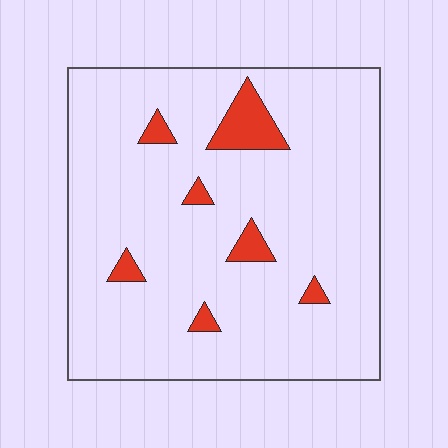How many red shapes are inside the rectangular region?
7.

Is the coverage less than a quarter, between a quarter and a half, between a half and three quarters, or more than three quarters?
Less than a quarter.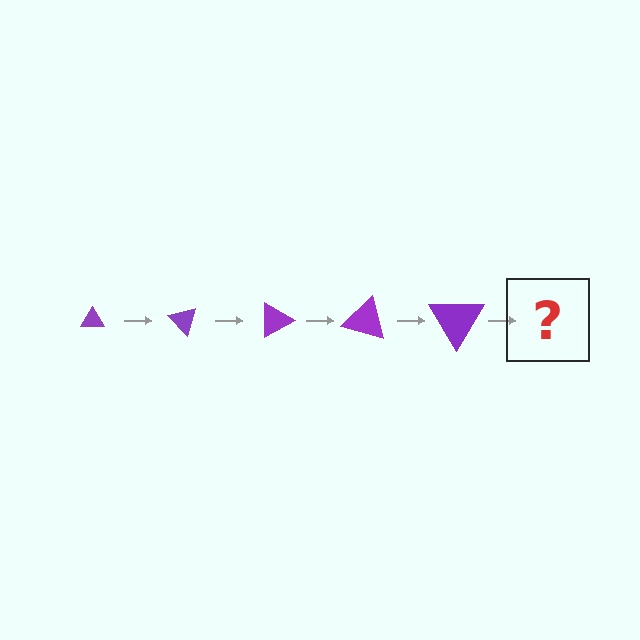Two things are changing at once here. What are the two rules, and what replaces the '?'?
The two rules are that the triangle grows larger each step and it rotates 45 degrees each step. The '?' should be a triangle, larger than the previous one and rotated 225 degrees from the start.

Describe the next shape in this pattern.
It should be a triangle, larger than the previous one and rotated 225 degrees from the start.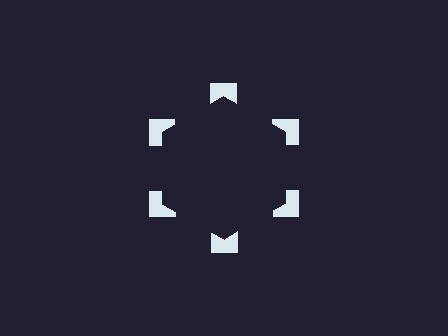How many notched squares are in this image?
There are 6 — one at each vertex of the illusory hexagon.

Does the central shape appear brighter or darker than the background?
It typically appears slightly darker than the background, even though no actual brightness change is drawn.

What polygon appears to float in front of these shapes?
An illusory hexagon — its edges are inferred from the aligned wedge cuts in the notched squares, not physically drawn.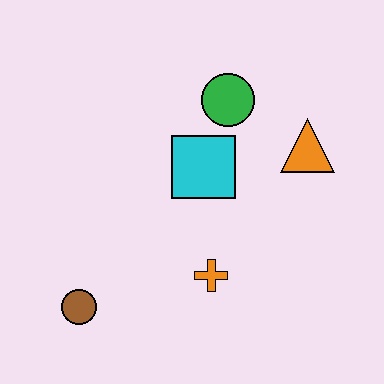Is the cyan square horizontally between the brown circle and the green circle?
Yes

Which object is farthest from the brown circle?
The orange triangle is farthest from the brown circle.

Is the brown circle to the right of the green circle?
No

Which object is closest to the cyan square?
The green circle is closest to the cyan square.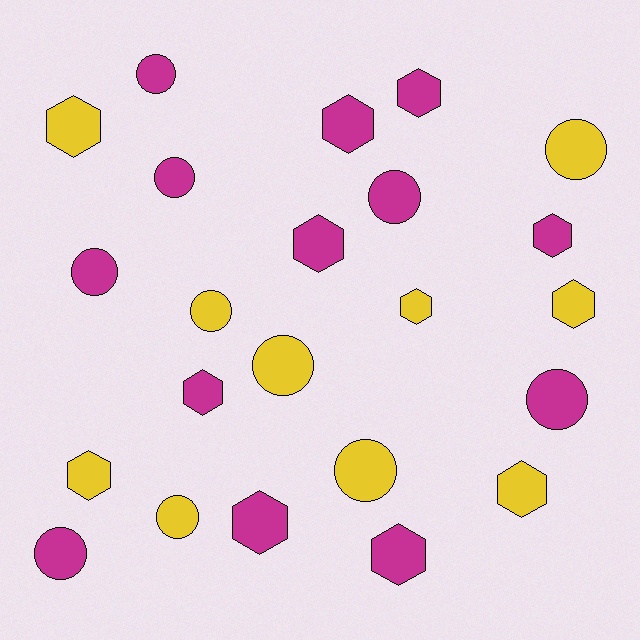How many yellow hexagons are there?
There are 5 yellow hexagons.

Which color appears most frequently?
Magenta, with 13 objects.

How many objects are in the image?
There are 23 objects.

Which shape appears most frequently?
Hexagon, with 12 objects.